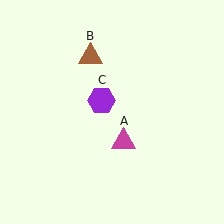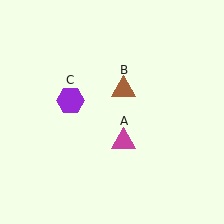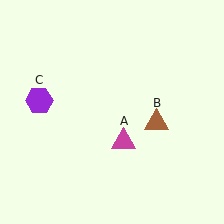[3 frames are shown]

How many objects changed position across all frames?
2 objects changed position: brown triangle (object B), purple hexagon (object C).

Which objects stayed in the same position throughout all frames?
Magenta triangle (object A) remained stationary.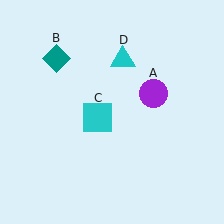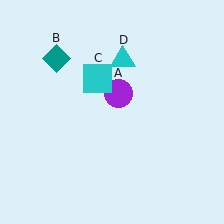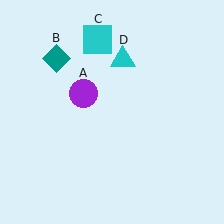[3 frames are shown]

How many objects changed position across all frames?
2 objects changed position: purple circle (object A), cyan square (object C).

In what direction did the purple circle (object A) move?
The purple circle (object A) moved left.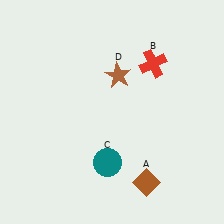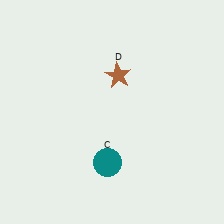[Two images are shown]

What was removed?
The red cross (B), the brown diamond (A) were removed in Image 2.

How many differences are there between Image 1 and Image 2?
There are 2 differences between the two images.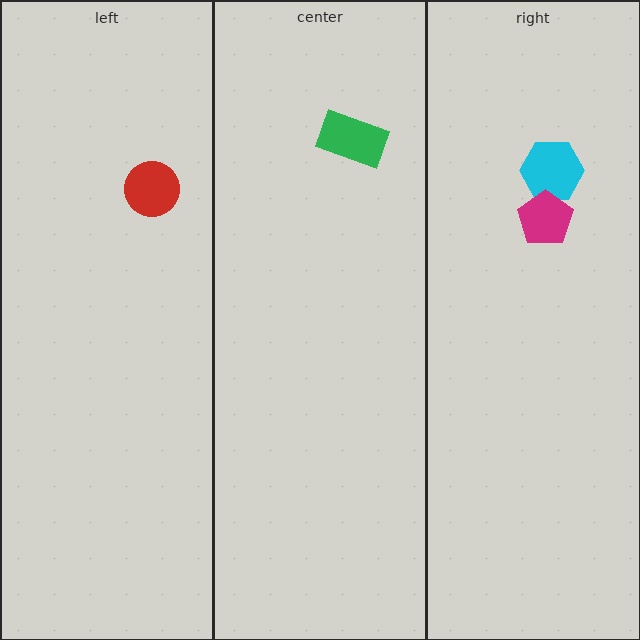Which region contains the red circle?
The left region.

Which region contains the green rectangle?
The center region.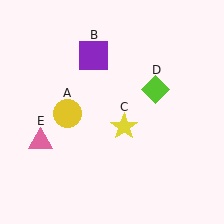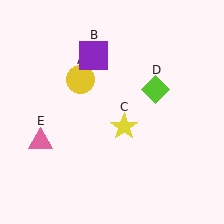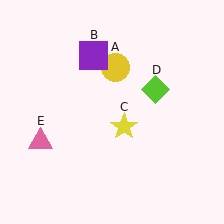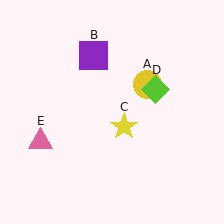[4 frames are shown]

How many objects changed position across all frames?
1 object changed position: yellow circle (object A).